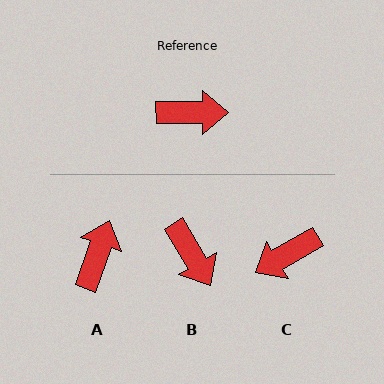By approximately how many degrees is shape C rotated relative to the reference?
Approximately 150 degrees clockwise.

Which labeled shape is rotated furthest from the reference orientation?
C, about 150 degrees away.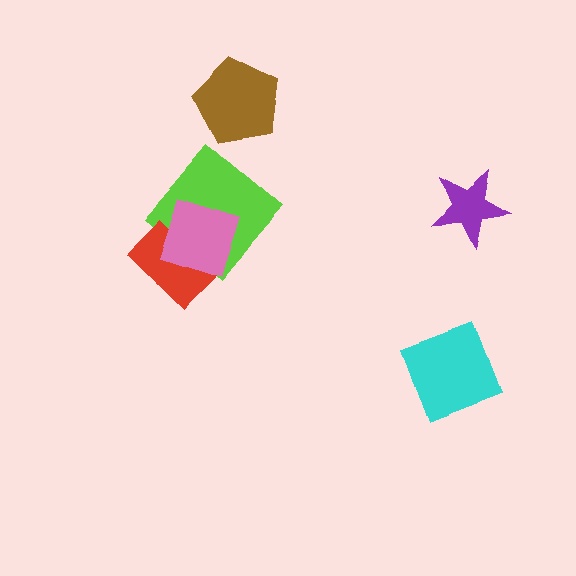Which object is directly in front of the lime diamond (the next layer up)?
The red rectangle is directly in front of the lime diamond.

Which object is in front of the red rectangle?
The pink diamond is in front of the red rectangle.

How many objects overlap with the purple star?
0 objects overlap with the purple star.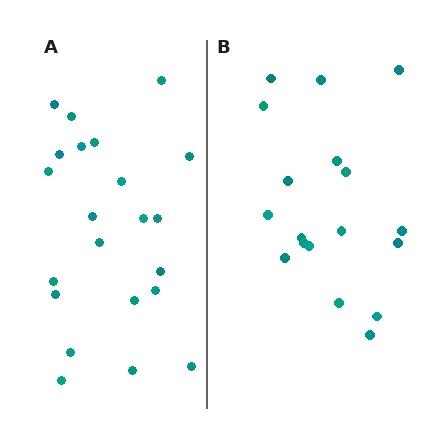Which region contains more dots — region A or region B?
Region A (the left region) has more dots.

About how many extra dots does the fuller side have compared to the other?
Region A has about 4 more dots than region B.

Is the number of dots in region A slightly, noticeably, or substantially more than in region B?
Region A has only slightly more — the two regions are fairly close. The ratio is roughly 1.2 to 1.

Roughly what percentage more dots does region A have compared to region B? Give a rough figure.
About 20% more.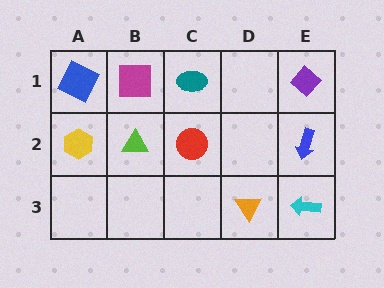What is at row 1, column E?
A purple diamond.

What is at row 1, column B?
A magenta square.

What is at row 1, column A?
A blue square.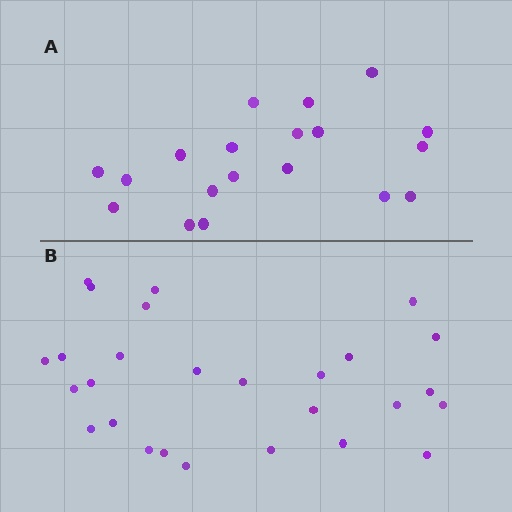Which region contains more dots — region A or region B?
Region B (the bottom region) has more dots.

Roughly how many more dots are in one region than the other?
Region B has roughly 8 or so more dots than region A.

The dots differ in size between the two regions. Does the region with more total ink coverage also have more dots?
No. Region A has more total ink coverage because its dots are larger, but region B actually contains more individual dots. Total area can be misleading — the number of items is what matters here.